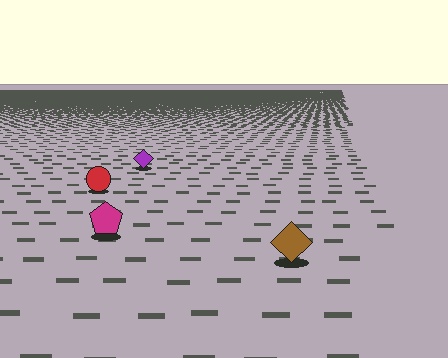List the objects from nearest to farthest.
From nearest to farthest: the brown diamond, the magenta pentagon, the red circle, the purple diamond.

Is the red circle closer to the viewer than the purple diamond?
Yes. The red circle is closer — you can tell from the texture gradient: the ground texture is coarser near it.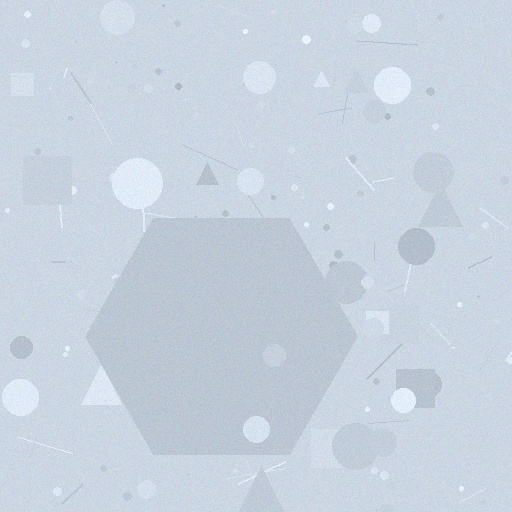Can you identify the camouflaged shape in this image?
The camouflaged shape is a hexagon.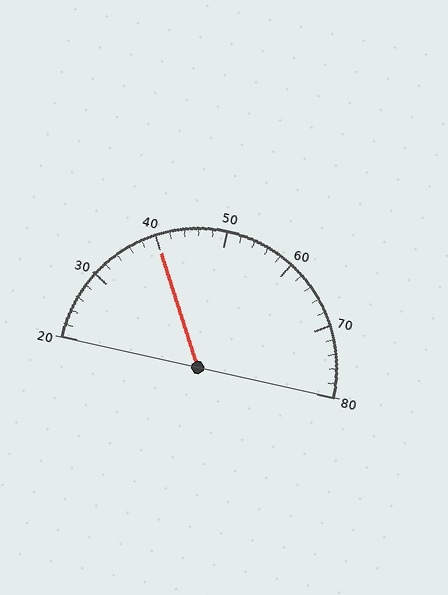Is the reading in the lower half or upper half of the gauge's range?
The reading is in the lower half of the range (20 to 80).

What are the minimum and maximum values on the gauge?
The gauge ranges from 20 to 80.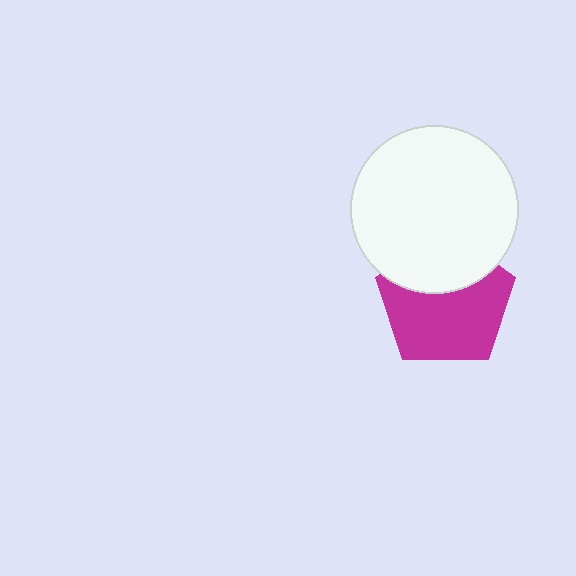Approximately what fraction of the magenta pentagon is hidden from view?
Roughly 35% of the magenta pentagon is hidden behind the white circle.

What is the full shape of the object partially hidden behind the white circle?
The partially hidden object is a magenta pentagon.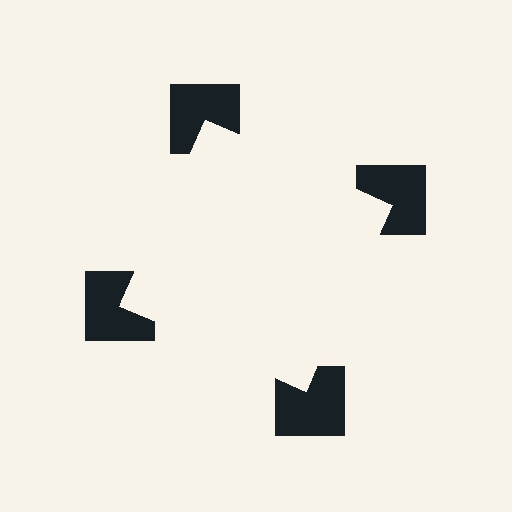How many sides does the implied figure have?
4 sides.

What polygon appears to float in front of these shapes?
An illusory square — its edges are inferred from the aligned wedge cuts in the notched squares, not physically drawn.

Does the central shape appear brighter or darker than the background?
It typically appears slightly brighter than the background, even though no actual brightness change is drawn.